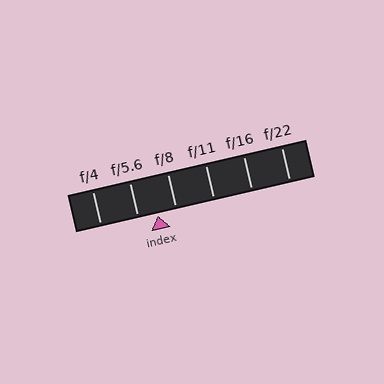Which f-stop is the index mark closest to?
The index mark is closest to f/8.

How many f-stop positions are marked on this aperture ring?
There are 6 f-stop positions marked.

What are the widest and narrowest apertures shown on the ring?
The widest aperture shown is f/4 and the narrowest is f/22.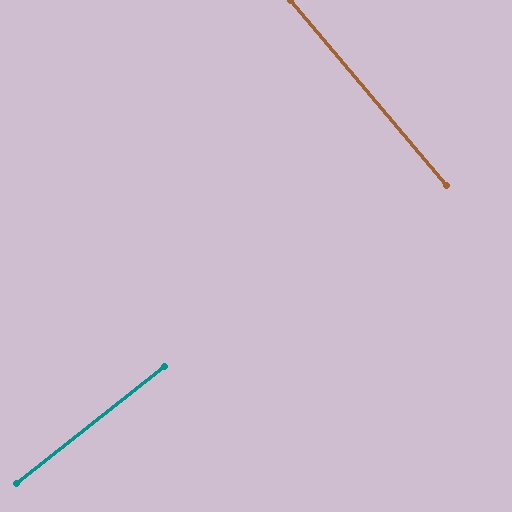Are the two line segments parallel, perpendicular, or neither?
Perpendicular — they meet at approximately 88°.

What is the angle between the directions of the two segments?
Approximately 88 degrees.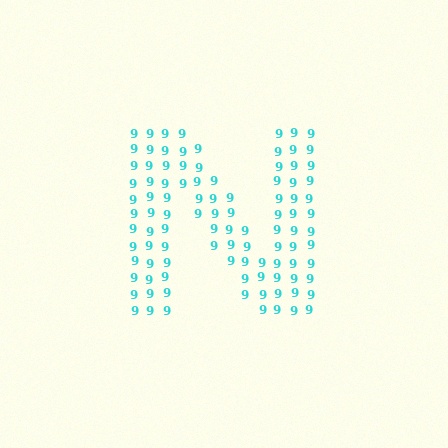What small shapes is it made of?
It is made of small digit 9's.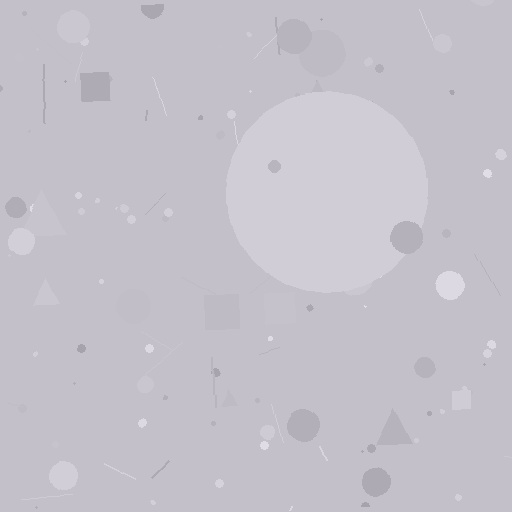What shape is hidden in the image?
A circle is hidden in the image.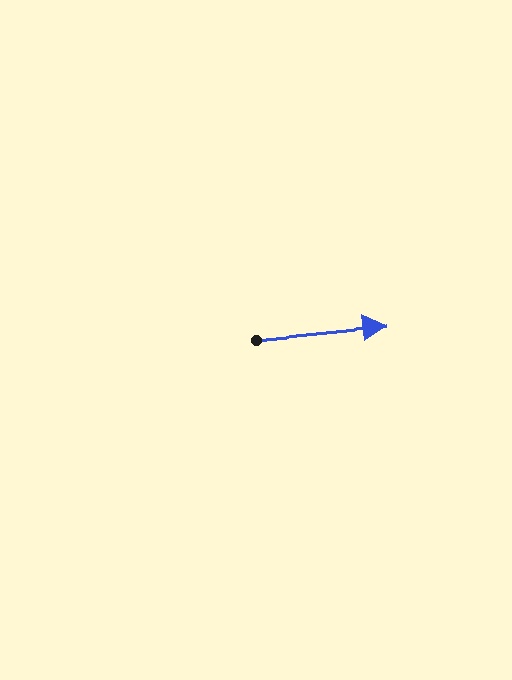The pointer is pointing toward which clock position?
Roughly 3 o'clock.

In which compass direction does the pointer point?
East.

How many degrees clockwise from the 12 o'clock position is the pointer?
Approximately 85 degrees.